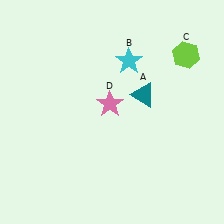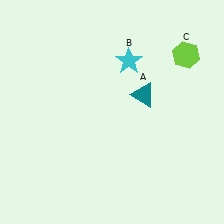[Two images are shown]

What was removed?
The pink star (D) was removed in Image 2.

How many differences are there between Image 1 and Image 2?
There is 1 difference between the two images.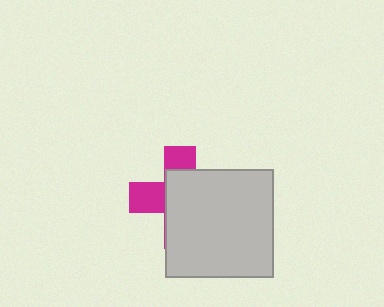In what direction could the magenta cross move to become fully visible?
The magenta cross could move toward the upper-left. That would shift it out from behind the light gray square entirely.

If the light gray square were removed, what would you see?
You would see the complete magenta cross.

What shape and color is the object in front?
The object in front is a light gray square.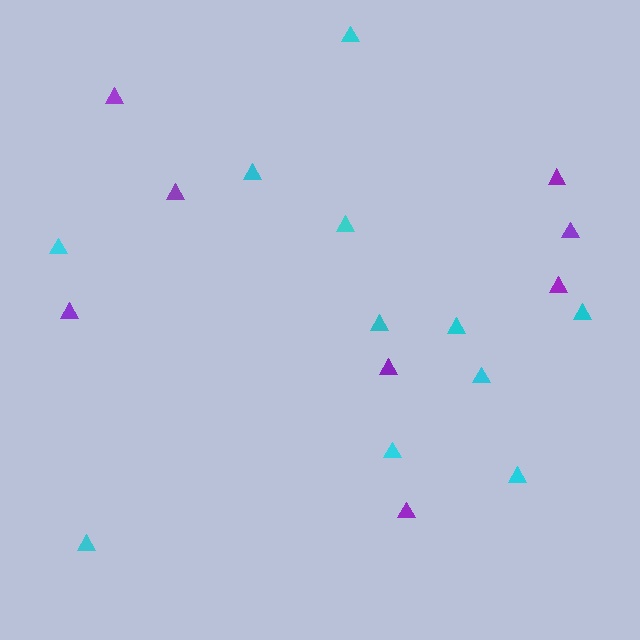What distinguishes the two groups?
There are 2 groups: one group of purple triangles (8) and one group of cyan triangles (11).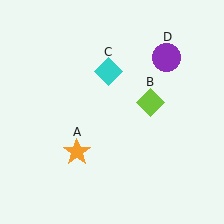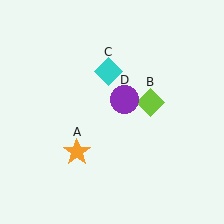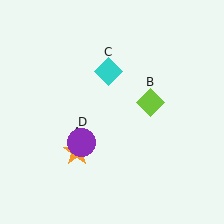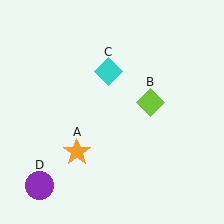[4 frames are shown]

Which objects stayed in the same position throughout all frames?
Orange star (object A) and lime diamond (object B) and cyan diamond (object C) remained stationary.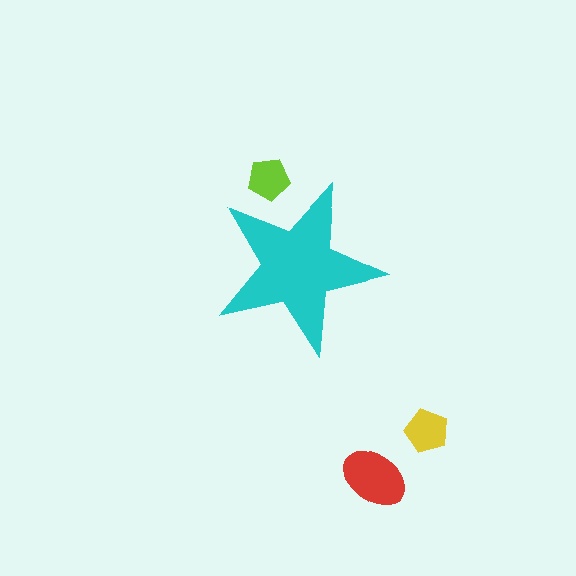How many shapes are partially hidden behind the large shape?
1 shape is partially hidden.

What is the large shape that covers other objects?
A cyan star.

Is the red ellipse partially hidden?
No, the red ellipse is fully visible.